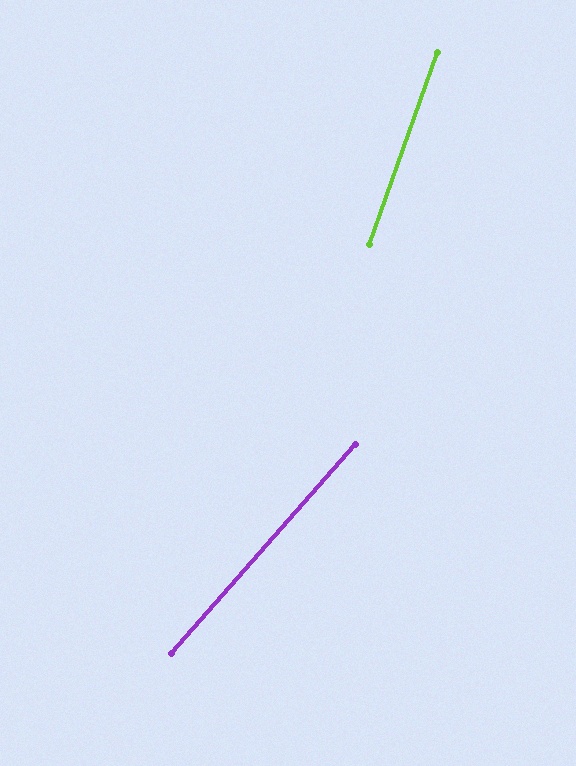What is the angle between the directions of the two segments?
Approximately 22 degrees.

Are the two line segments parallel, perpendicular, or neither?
Neither parallel nor perpendicular — they differ by about 22°.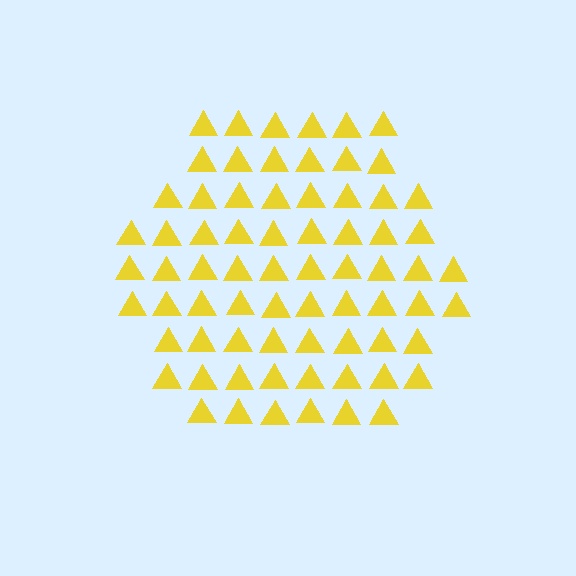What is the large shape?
The large shape is a hexagon.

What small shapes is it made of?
It is made of small triangles.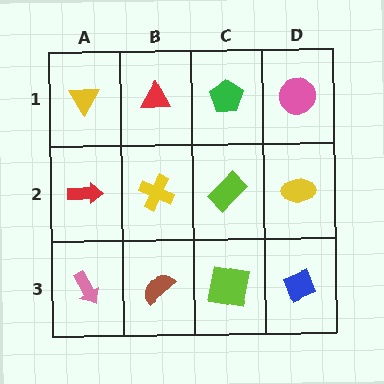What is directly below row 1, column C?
A lime rectangle.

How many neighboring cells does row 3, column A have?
2.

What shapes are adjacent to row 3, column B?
A yellow cross (row 2, column B), a pink arrow (row 3, column A), a lime square (row 3, column C).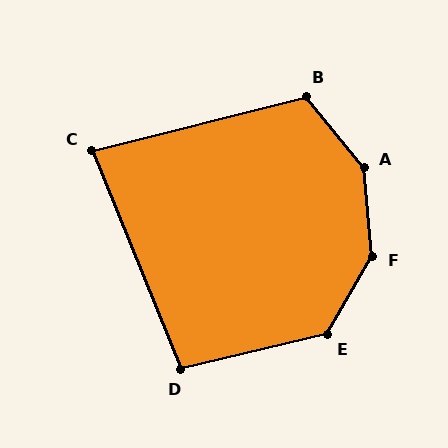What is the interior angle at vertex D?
Approximately 99 degrees (obtuse).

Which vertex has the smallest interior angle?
C, at approximately 82 degrees.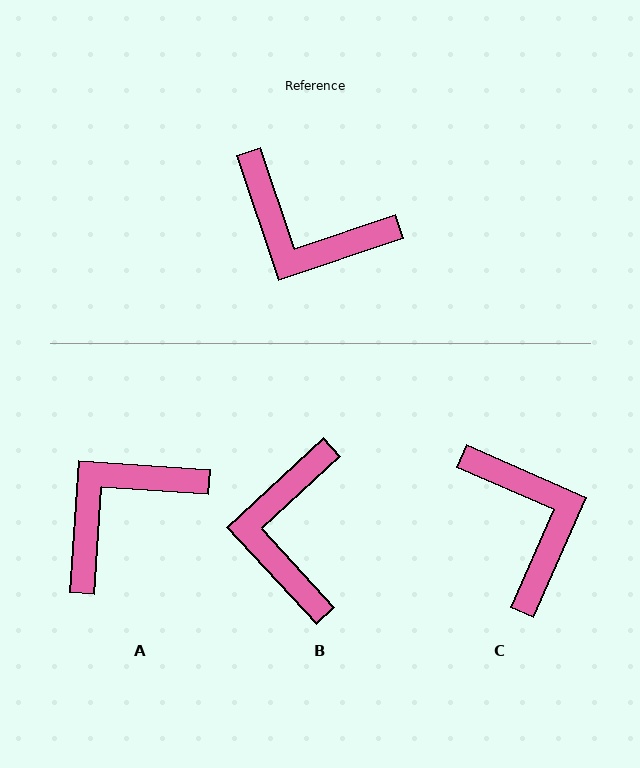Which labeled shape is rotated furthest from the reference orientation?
C, about 137 degrees away.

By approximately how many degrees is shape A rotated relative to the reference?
Approximately 113 degrees clockwise.